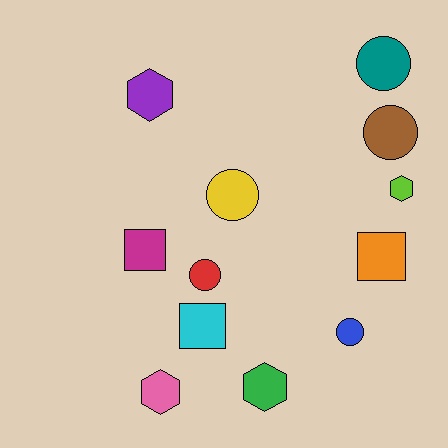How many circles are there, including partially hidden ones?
There are 5 circles.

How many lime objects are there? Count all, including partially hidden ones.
There is 1 lime object.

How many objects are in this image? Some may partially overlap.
There are 12 objects.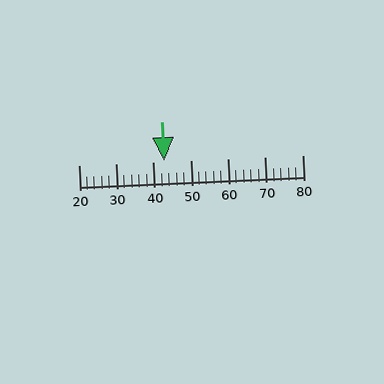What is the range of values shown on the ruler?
The ruler shows values from 20 to 80.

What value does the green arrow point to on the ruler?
The green arrow points to approximately 43.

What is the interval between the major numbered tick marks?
The major tick marks are spaced 10 units apart.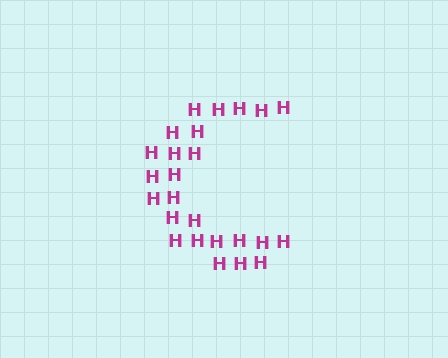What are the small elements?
The small elements are letter H's.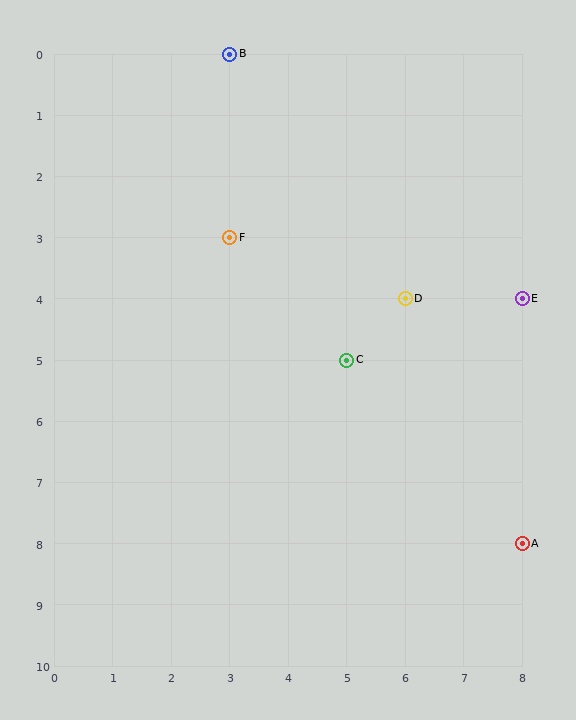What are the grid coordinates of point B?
Point B is at grid coordinates (3, 0).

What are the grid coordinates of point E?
Point E is at grid coordinates (8, 4).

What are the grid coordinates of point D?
Point D is at grid coordinates (6, 4).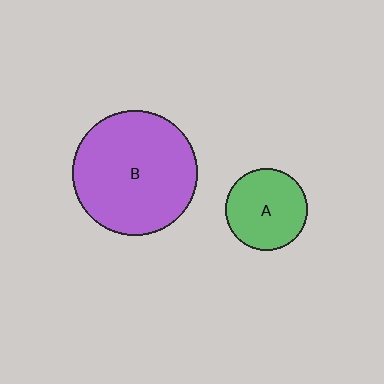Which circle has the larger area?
Circle B (purple).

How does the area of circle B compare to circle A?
Approximately 2.3 times.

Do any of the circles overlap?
No, none of the circles overlap.